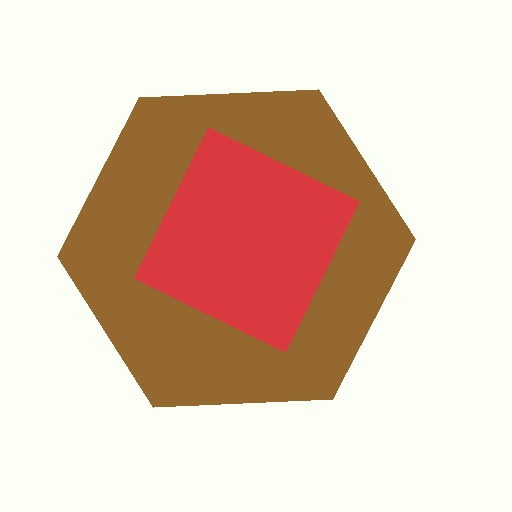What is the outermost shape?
The brown hexagon.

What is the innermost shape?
The red square.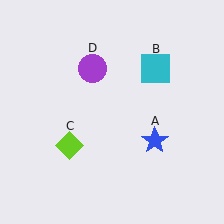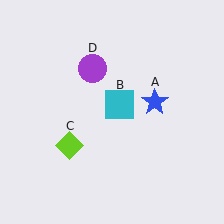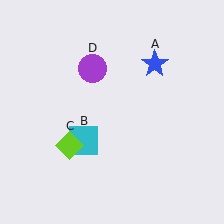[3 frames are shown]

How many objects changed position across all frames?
2 objects changed position: blue star (object A), cyan square (object B).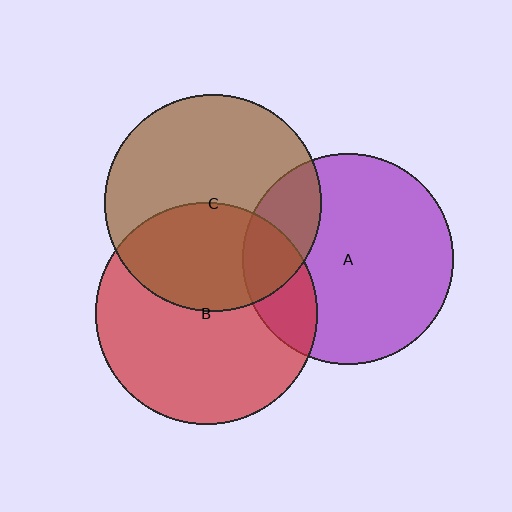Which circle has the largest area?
Circle B (red).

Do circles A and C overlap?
Yes.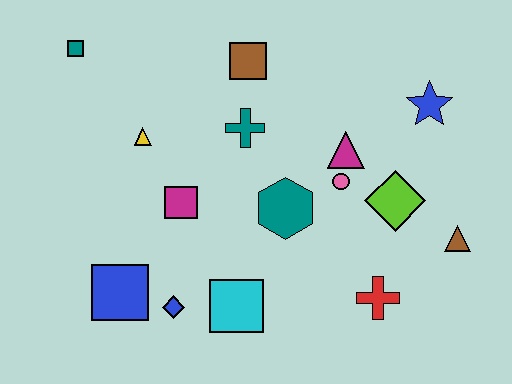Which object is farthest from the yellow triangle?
The brown triangle is farthest from the yellow triangle.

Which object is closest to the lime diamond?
The pink circle is closest to the lime diamond.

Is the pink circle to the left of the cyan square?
No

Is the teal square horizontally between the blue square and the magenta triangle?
No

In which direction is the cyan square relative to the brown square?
The cyan square is below the brown square.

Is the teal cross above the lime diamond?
Yes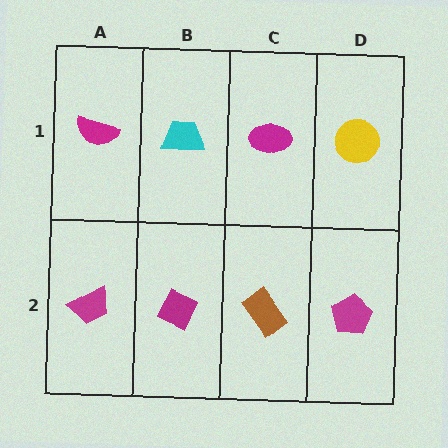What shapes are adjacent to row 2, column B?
A cyan trapezoid (row 1, column B), a magenta trapezoid (row 2, column A), a brown rectangle (row 2, column C).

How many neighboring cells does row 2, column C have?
3.